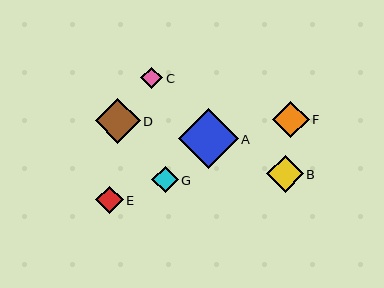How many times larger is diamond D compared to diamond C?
Diamond D is approximately 2.1 times the size of diamond C.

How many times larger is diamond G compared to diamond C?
Diamond G is approximately 1.2 times the size of diamond C.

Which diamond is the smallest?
Diamond C is the smallest with a size of approximately 22 pixels.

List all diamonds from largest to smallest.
From largest to smallest: A, D, B, F, E, G, C.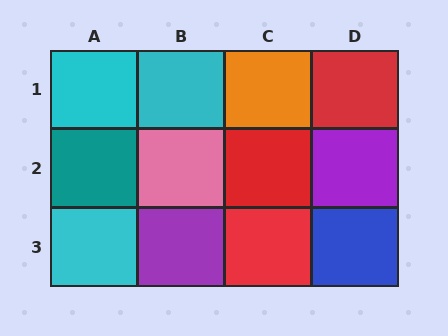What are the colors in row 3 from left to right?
Cyan, purple, red, blue.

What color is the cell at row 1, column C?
Orange.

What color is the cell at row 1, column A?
Cyan.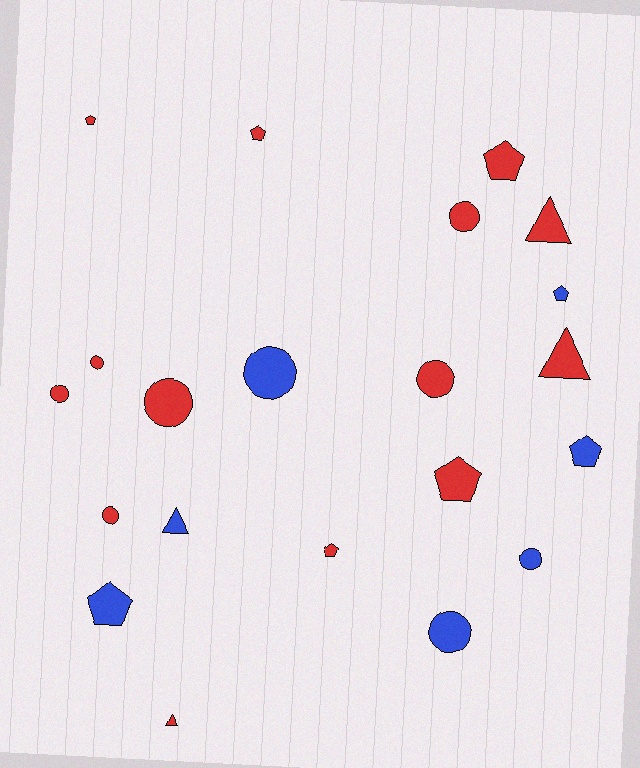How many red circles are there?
There are 6 red circles.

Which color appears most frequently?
Red, with 14 objects.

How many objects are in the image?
There are 21 objects.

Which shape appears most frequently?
Circle, with 9 objects.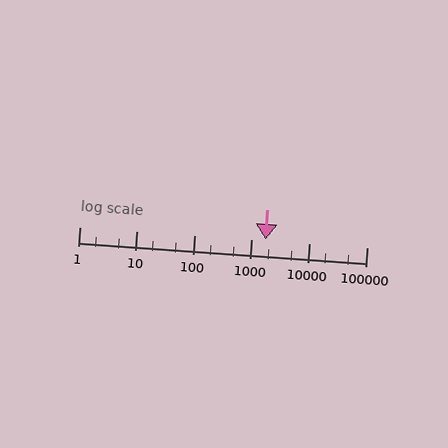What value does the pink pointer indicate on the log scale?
The pointer indicates approximately 1700.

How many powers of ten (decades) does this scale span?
The scale spans 5 decades, from 1 to 100000.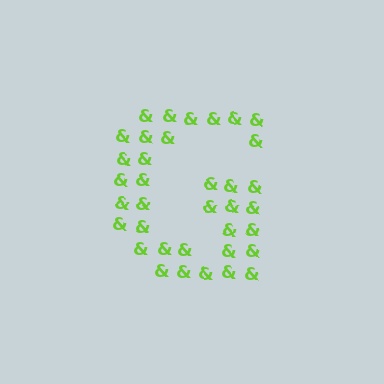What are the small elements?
The small elements are ampersands.